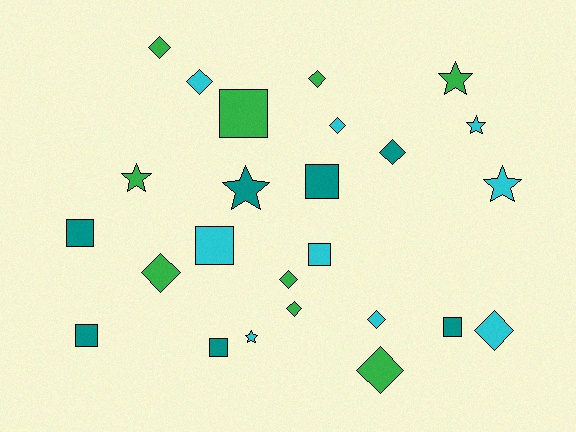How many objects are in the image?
There are 25 objects.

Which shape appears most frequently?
Diamond, with 11 objects.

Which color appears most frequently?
Green, with 9 objects.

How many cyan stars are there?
There are 3 cyan stars.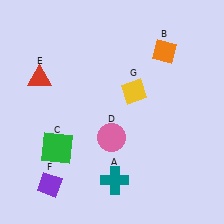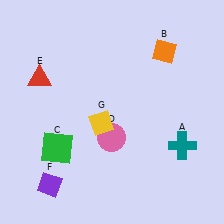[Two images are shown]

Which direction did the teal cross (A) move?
The teal cross (A) moved right.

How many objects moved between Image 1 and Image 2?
2 objects moved between the two images.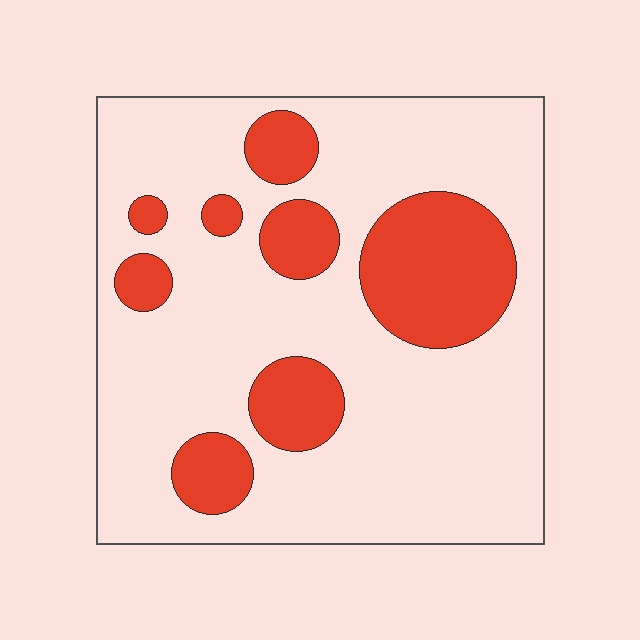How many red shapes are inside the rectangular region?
8.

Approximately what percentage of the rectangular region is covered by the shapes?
Approximately 25%.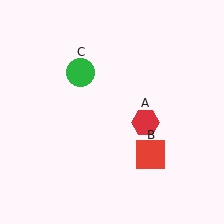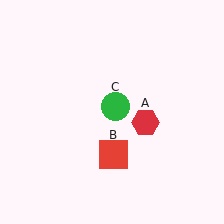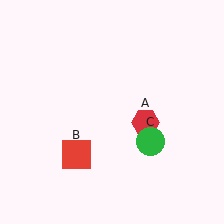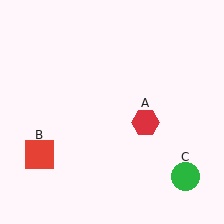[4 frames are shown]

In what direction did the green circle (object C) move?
The green circle (object C) moved down and to the right.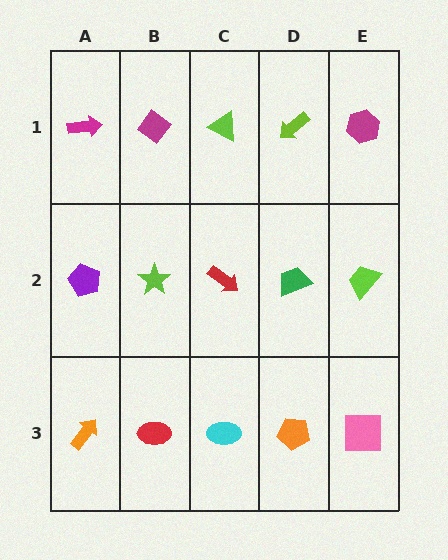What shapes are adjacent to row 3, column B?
A lime star (row 2, column B), an orange arrow (row 3, column A), a cyan ellipse (row 3, column C).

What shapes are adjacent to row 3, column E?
A lime trapezoid (row 2, column E), an orange pentagon (row 3, column D).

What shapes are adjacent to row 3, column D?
A green trapezoid (row 2, column D), a cyan ellipse (row 3, column C), a pink square (row 3, column E).